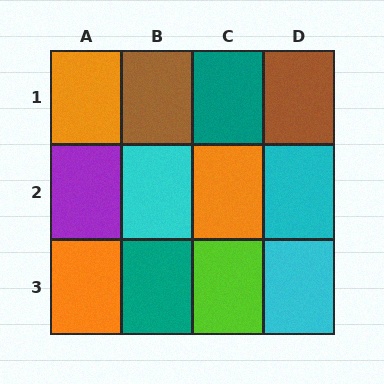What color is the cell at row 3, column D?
Cyan.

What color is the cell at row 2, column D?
Cyan.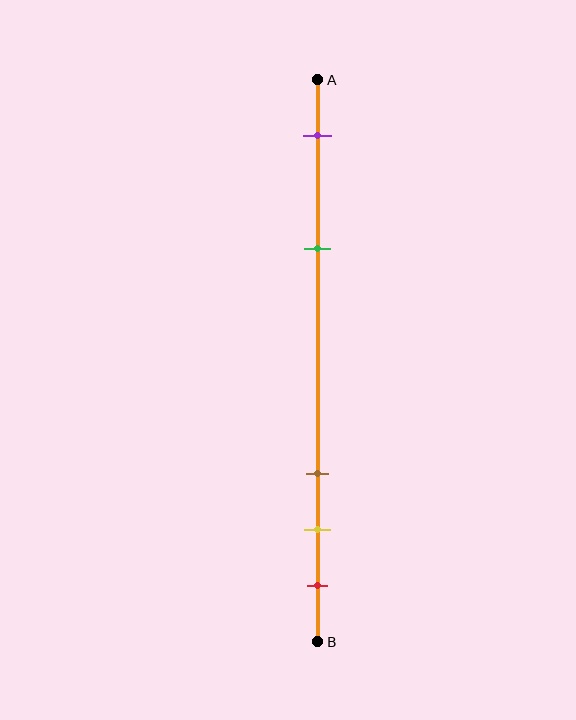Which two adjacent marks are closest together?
The yellow and red marks are the closest adjacent pair.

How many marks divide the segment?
There are 5 marks dividing the segment.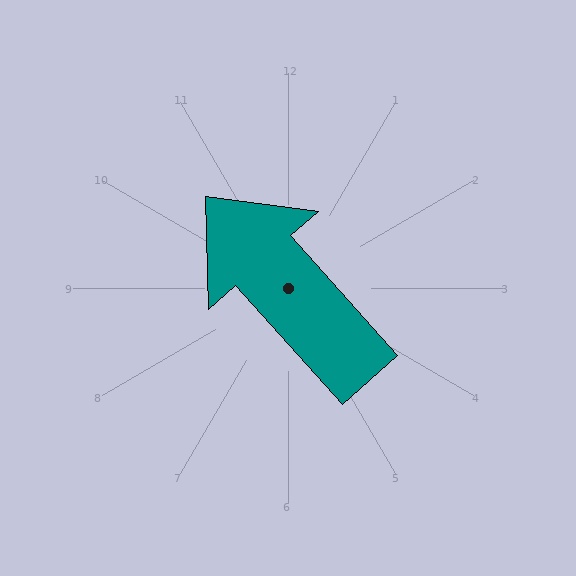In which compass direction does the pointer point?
Northwest.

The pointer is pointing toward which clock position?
Roughly 11 o'clock.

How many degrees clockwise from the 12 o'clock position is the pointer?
Approximately 318 degrees.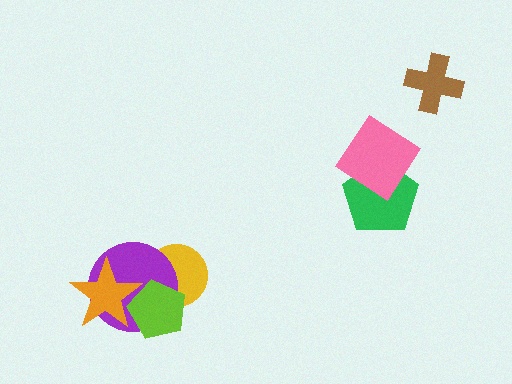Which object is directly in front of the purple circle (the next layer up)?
The lime pentagon is directly in front of the purple circle.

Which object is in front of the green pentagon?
The pink diamond is in front of the green pentagon.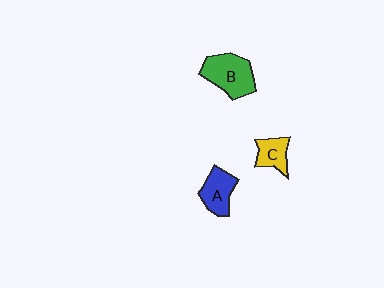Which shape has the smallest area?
Shape C (yellow).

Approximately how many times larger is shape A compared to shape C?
Approximately 1.3 times.